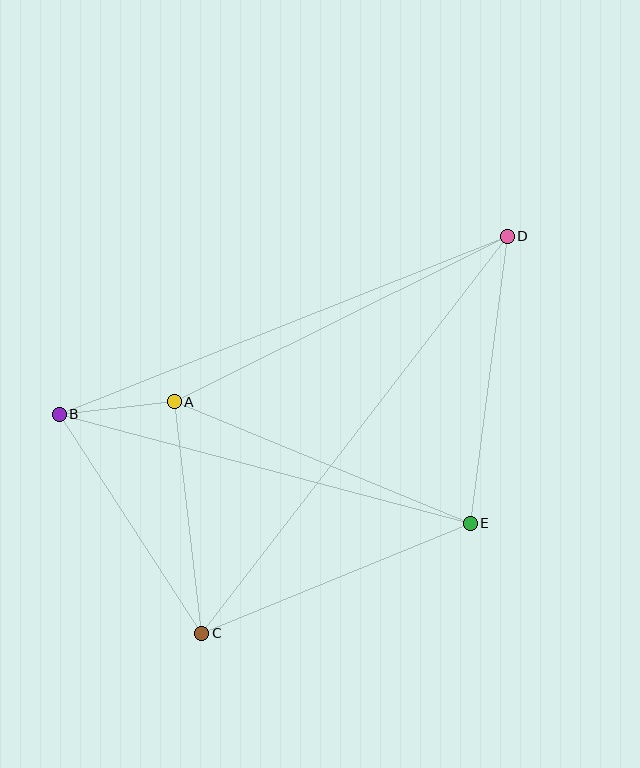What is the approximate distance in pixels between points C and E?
The distance between C and E is approximately 290 pixels.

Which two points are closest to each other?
Points A and B are closest to each other.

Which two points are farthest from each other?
Points C and D are farthest from each other.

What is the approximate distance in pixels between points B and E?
The distance between B and E is approximately 425 pixels.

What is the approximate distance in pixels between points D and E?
The distance between D and E is approximately 290 pixels.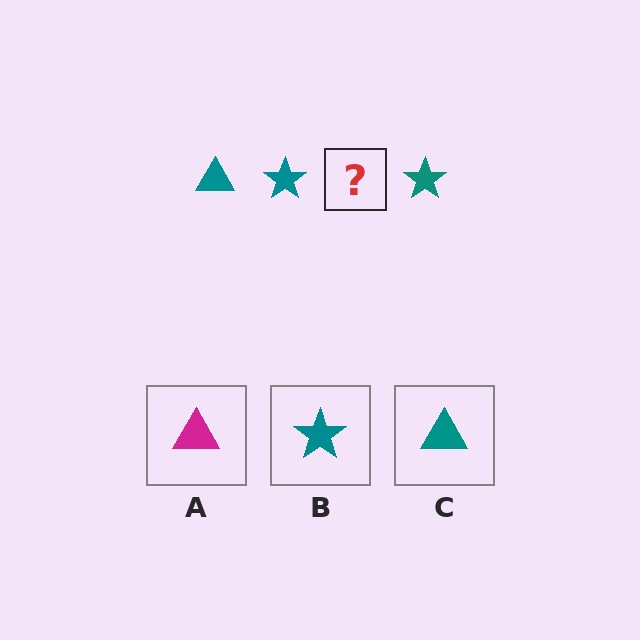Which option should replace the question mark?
Option C.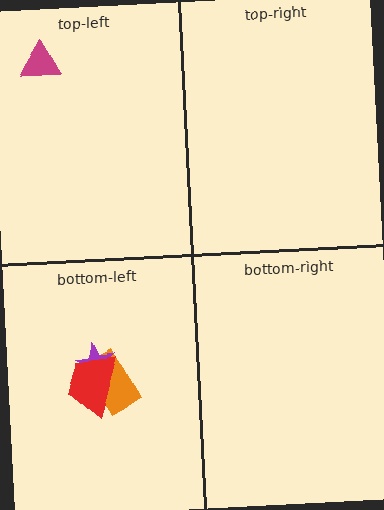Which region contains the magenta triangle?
The top-left region.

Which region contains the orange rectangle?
The bottom-left region.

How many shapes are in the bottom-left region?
3.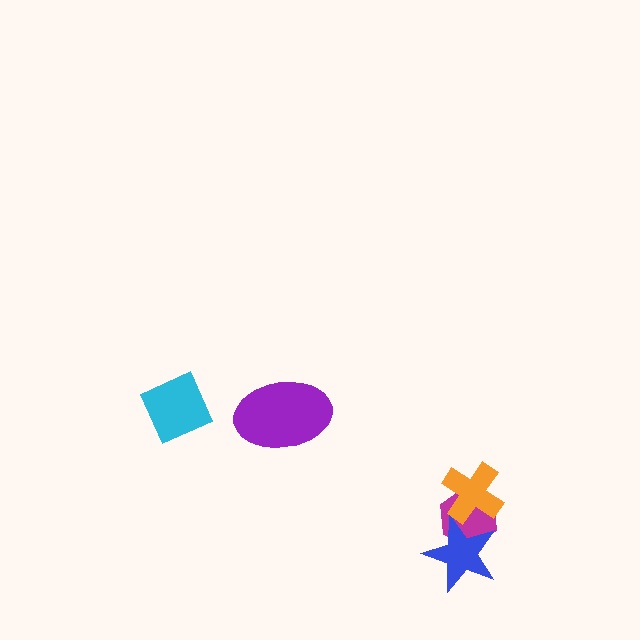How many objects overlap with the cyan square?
0 objects overlap with the cyan square.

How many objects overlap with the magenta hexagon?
2 objects overlap with the magenta hexagon.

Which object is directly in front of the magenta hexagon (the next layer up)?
The blue star is directly in front of the magenta hexagon.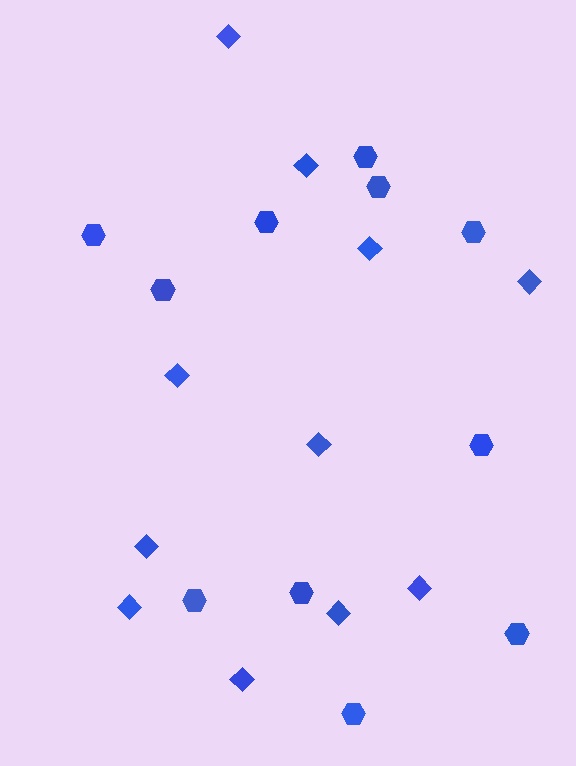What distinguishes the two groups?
There are 2 groups: one group of diamonds (11) and one group of hexagons (11).